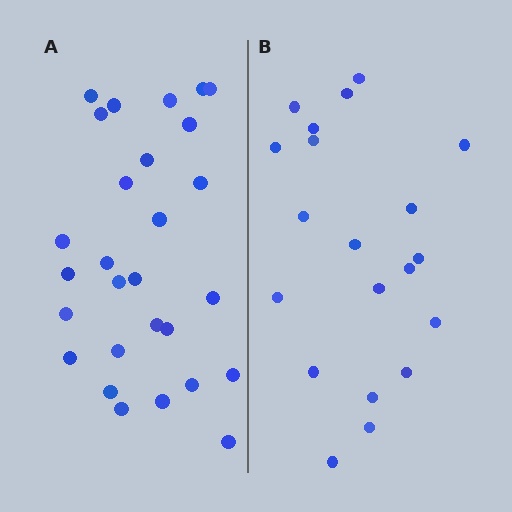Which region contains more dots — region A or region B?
Region A (the left region) has more dots.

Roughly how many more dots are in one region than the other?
Region A has roughly 8 or so more dots than region B.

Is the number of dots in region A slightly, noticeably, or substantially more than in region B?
Region A has noticeably more, but not dramatically so. The ratio is roughly 1.4 to 1.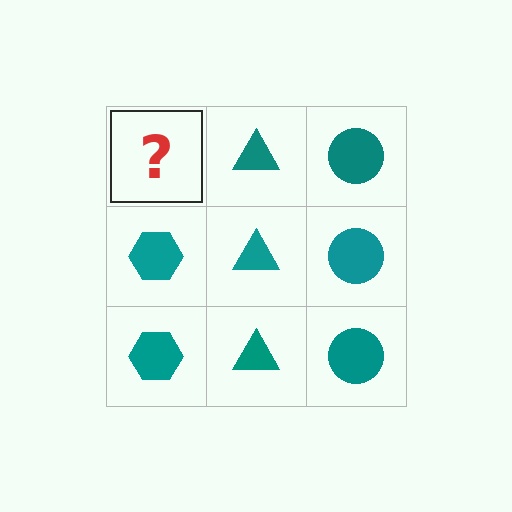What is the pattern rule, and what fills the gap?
The rule is that each column has a consistent shape. The gap should be filled with a teal hexagon.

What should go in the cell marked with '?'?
The missing cell should contain a teal hexagon.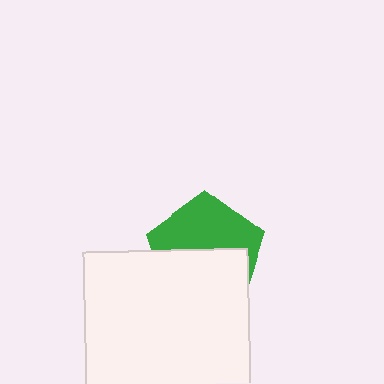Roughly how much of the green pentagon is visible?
About half of it is visible (roughly 49%).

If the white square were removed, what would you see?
You would see the complete green pentagon.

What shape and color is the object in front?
The object in front is a white square.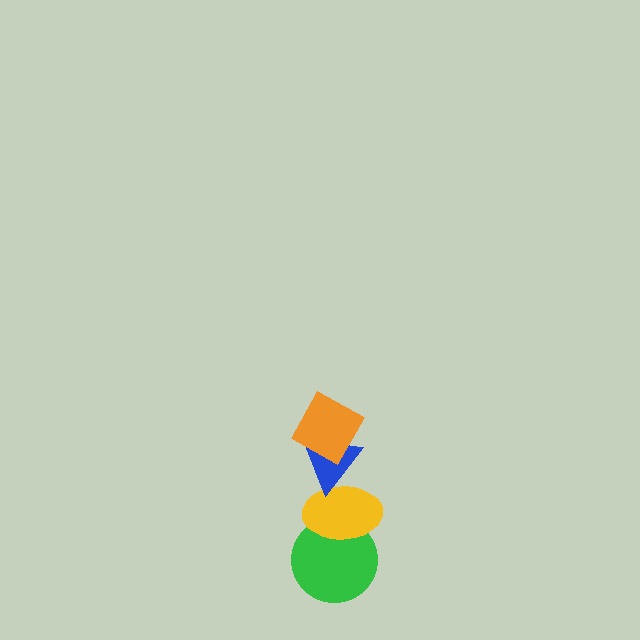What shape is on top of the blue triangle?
The orange diamond is on top of the blue triangle.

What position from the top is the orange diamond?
The orange diamond is 1st from the top.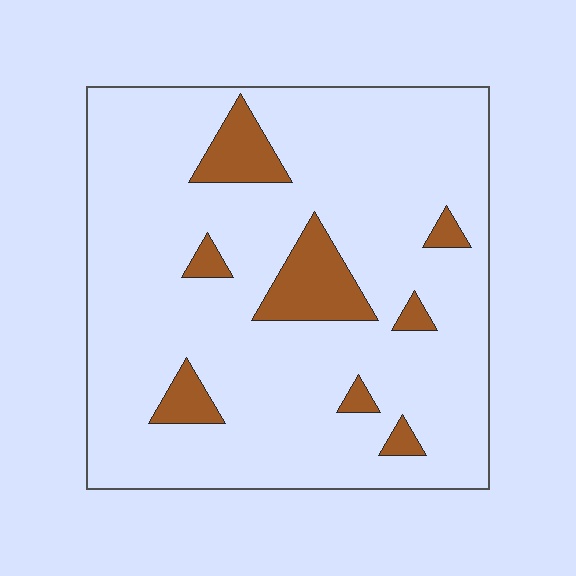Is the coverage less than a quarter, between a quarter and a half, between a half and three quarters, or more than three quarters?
Less than a quarter.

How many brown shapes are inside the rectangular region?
8.